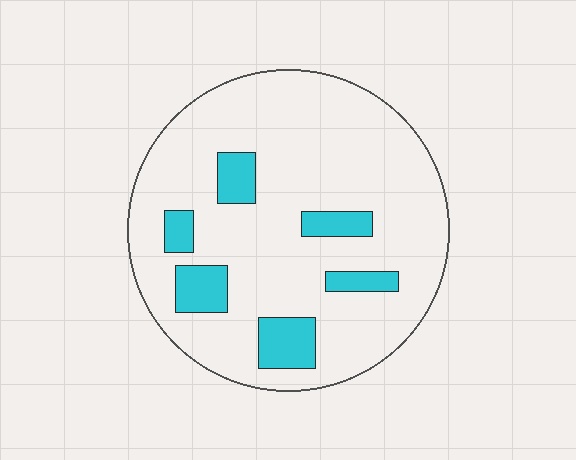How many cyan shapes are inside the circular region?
6.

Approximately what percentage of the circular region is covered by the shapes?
Approximately 15%.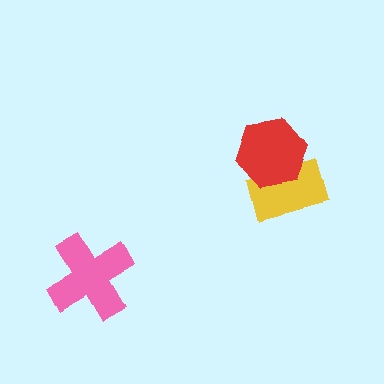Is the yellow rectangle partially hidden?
Yes, it is partially covered by another shape.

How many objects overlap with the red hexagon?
1 object overlaps with the red hexagon.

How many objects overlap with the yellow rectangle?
1 object overlaps with the yellow rectangle.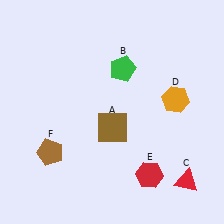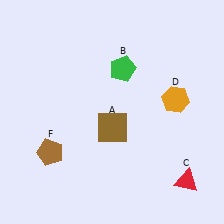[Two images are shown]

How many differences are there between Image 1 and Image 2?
There is 1 difference between the two images.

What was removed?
The red hexagon (E) was removed in Image 2.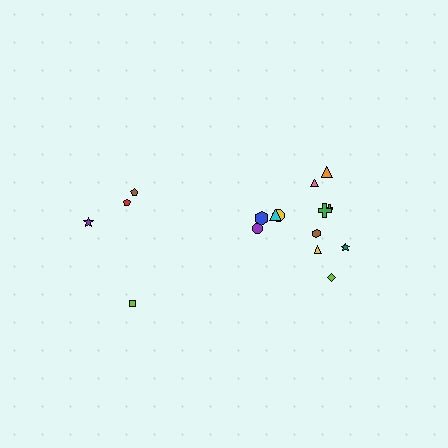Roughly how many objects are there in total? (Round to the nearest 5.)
Roughly 15 objects in total.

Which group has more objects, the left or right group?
The right group.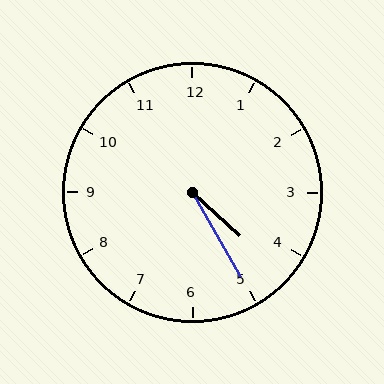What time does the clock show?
4:25.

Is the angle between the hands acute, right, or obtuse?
It is acute.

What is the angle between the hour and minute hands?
Approximately 18 degrees.